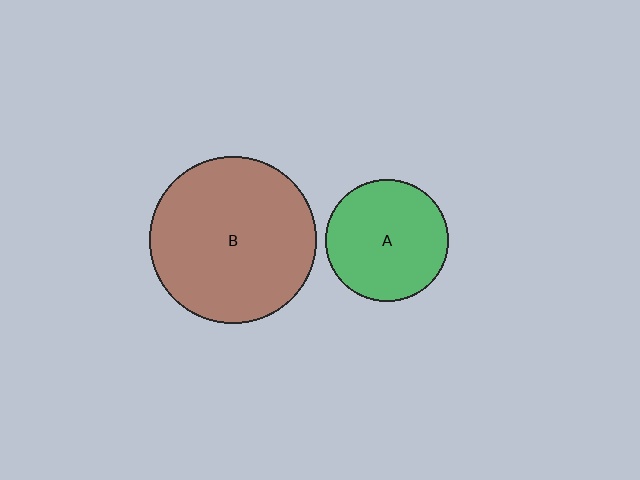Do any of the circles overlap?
No, none of the circles overlap.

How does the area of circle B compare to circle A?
Approximately 1.9 times.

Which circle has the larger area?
Circle B (brown).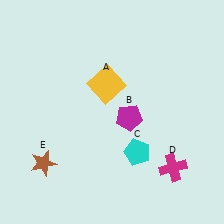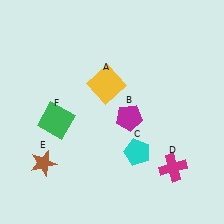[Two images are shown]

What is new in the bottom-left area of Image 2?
A green square (F) was added in the bottom-left area of Image 2.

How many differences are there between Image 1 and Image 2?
There is 1 difference between the two images.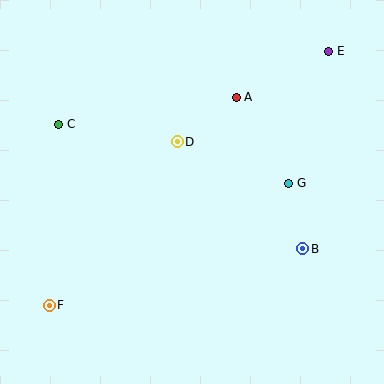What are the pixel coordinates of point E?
Point E is at (329, 51).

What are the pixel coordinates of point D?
Point D is at (177, 142).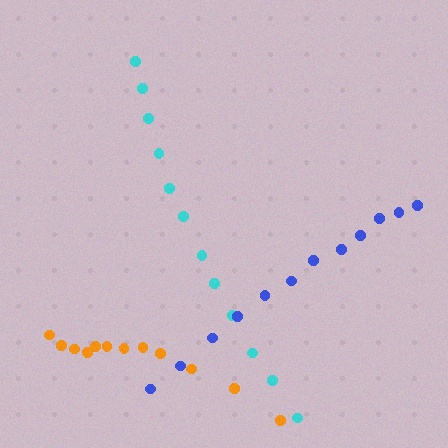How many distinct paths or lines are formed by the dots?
There are 3 distinct paths.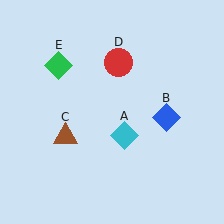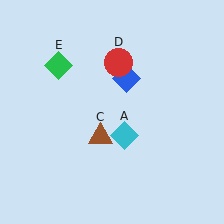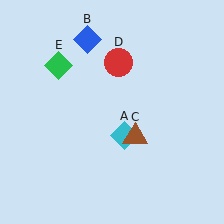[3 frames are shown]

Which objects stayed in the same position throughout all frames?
Cyan diamond (object A) and red circle (object D) and green diamond (object E) remained stationary.